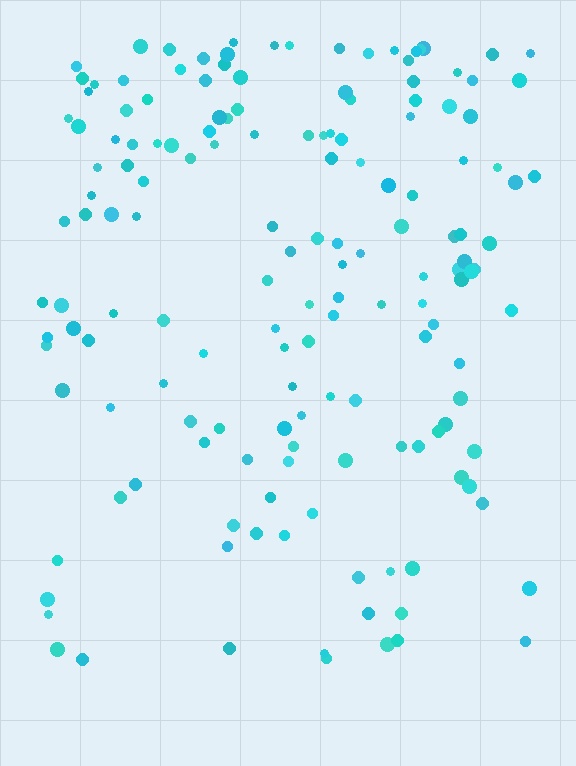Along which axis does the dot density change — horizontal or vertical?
Vertical.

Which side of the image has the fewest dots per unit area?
The bottom.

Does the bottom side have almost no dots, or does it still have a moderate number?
Still a moderate number, just noticeably fewer than the top.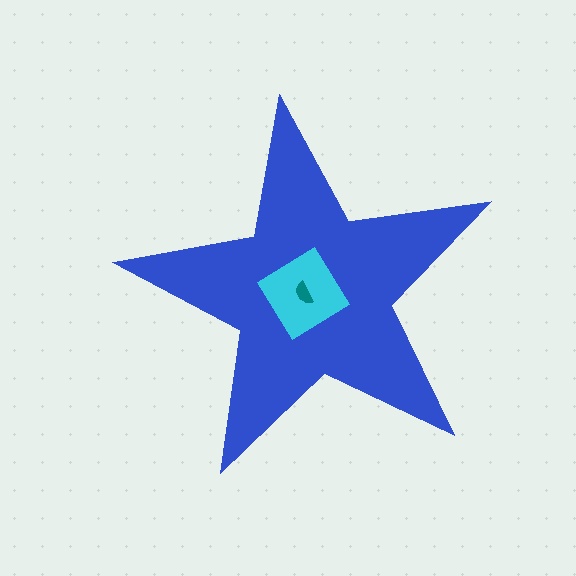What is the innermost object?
The teal semicircle.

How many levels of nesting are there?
3.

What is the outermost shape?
The blue star.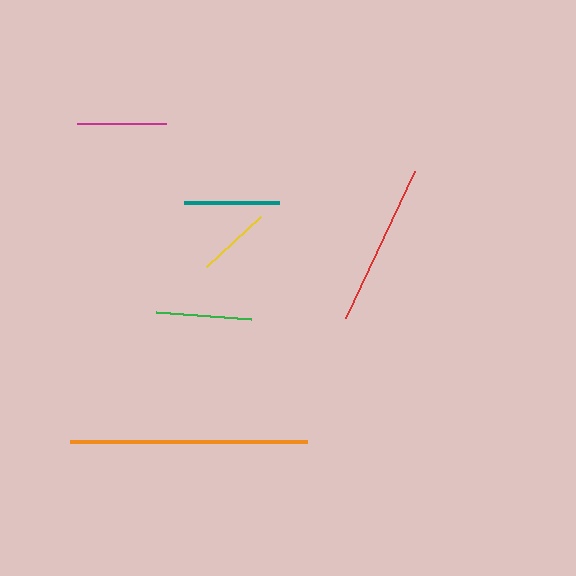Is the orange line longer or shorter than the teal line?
The orange line is longer than the teal line.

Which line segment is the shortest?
The yellow line is the shortest at approximately 74 pixels.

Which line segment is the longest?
The orange line is the longest at approximately 237 pixels.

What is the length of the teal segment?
The teal segment is approximately 95 pixels long.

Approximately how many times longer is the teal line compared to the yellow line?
The teal line is approximately 1.3 times the length of the yellow line.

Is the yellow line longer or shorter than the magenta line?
The magenta line is longer than the yellow line.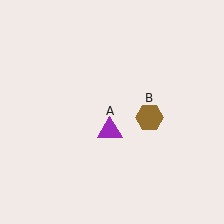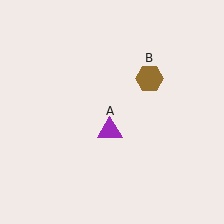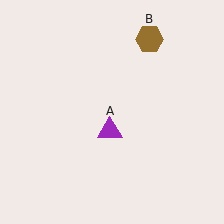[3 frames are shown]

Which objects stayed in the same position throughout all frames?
Purple triangle (object A) remained stationary.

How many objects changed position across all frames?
1 object changed position: brown hexagon (object B).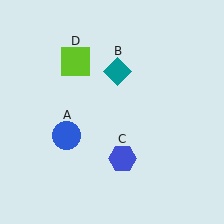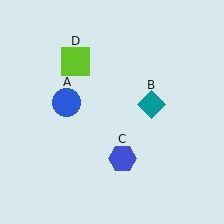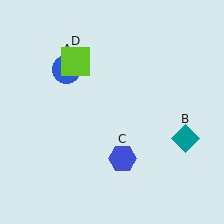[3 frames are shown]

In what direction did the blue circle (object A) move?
The blue circle (object A) moved up.